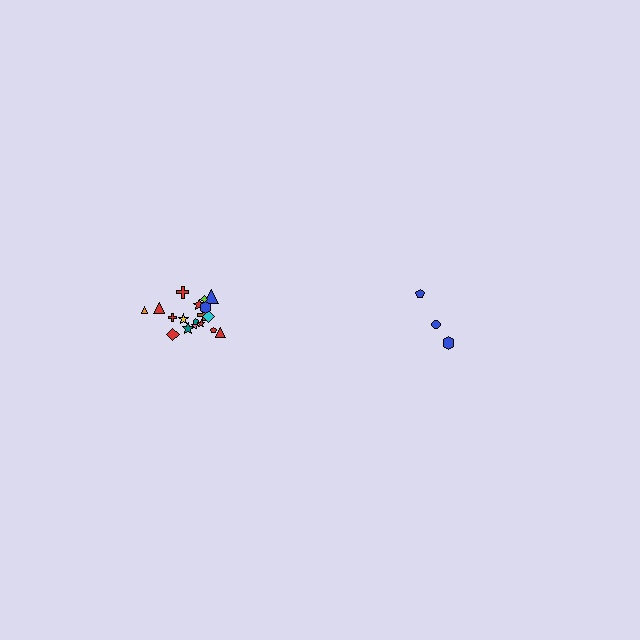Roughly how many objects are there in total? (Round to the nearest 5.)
Roughly 20 objects in total.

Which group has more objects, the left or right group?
The left group.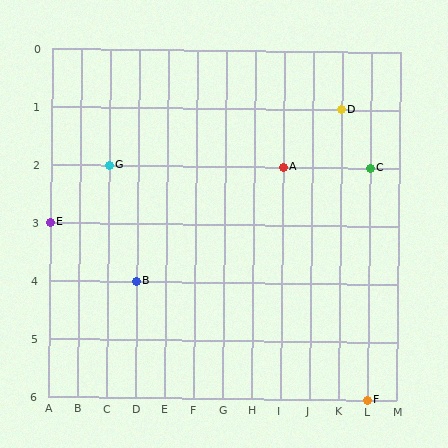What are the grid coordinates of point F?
Point F is at grid coordinates (L, 6).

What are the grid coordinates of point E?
Point E is at grid coordinates (A, 3).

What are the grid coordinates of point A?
Point A is at grid coordinates (I, 2).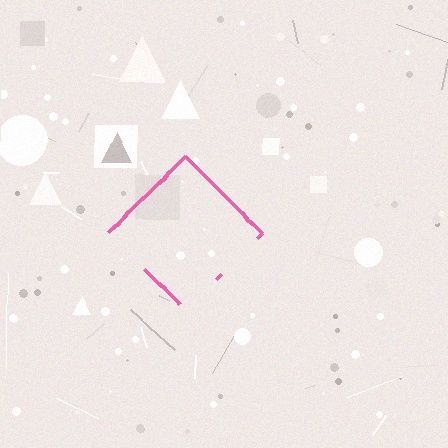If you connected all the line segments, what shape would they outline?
They would outline a diamond.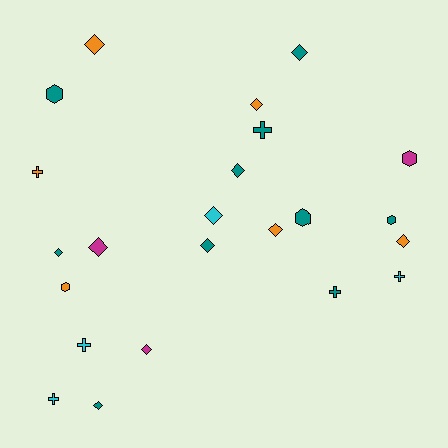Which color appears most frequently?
Teal, with 10 objects.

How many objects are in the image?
There are 23 objects.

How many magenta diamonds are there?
There are 2 magenta diamonds.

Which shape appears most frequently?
Diamond, with 12 objects.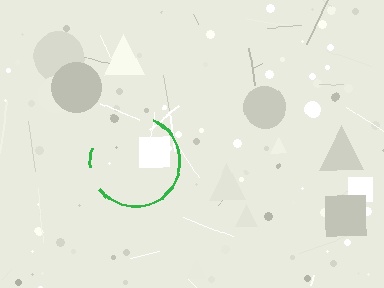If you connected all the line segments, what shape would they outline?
They would outline a circle.